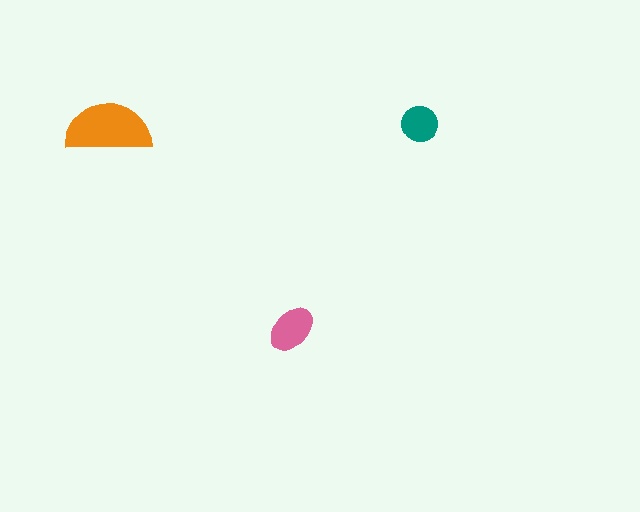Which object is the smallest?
The teal circle.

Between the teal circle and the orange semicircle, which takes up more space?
The orange semicircle.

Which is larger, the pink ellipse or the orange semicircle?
The orange semicircle.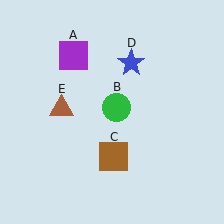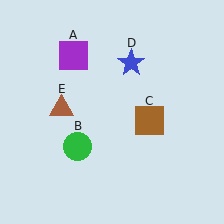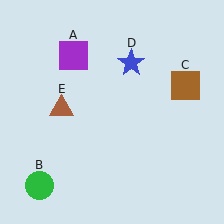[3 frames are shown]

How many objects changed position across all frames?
2 objects changed position: green circle (object B), brown square (object C).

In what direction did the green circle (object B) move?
The green circle (object B) moved down and to the left.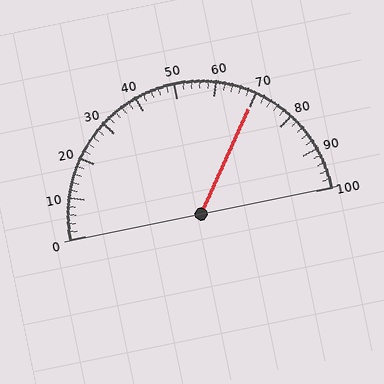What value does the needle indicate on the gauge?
The needle indicates approximately 70.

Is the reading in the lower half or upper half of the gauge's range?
The reading is in the upper half of the range (0 to 100).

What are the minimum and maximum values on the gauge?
The gauge ranges from 0 to 100.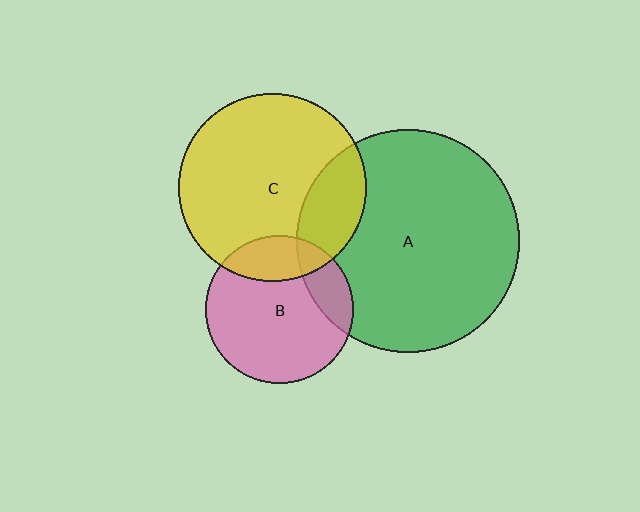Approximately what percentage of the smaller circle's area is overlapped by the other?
Approximately 20%.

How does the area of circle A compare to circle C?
Approximately 1.4 times.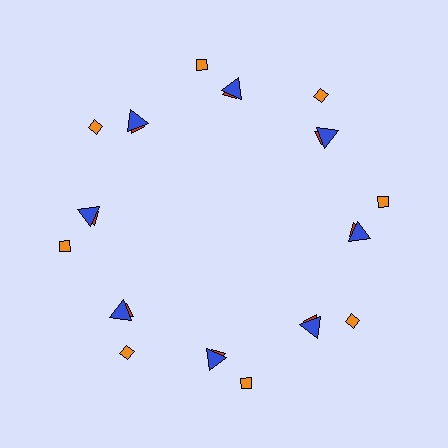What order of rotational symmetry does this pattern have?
This pattern has 8-fold rotational symmetry.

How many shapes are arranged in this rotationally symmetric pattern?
There are 24 shapes, arranged in 8 groups of 3.